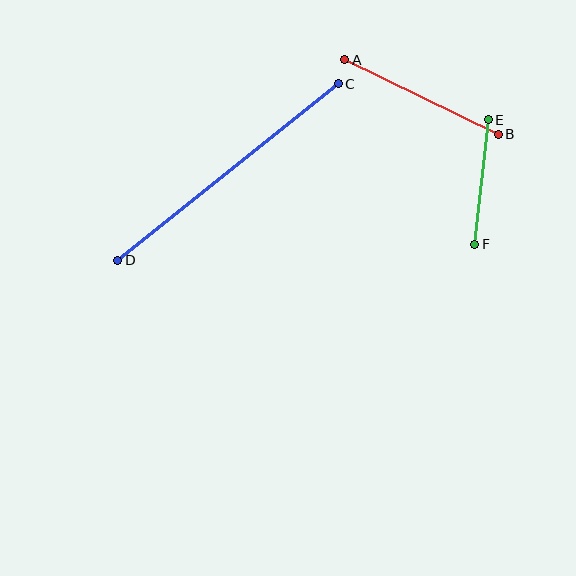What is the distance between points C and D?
The distance is approximately 283 pixels.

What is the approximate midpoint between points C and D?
The midpoint is at approximately (228, 172) pixels.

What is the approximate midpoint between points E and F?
The midpoint is at approximately (481, 182) pixels.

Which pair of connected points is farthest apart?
Points C and D are farthest apart.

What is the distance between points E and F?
The distance is approximately 126 pixels.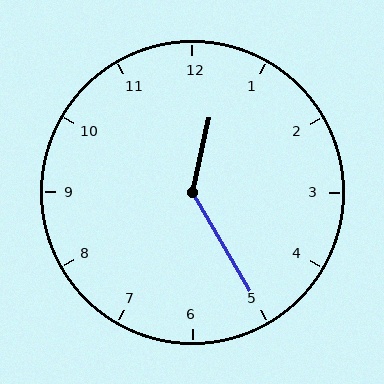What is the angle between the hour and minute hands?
Approximately 138 degrees.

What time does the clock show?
12:25.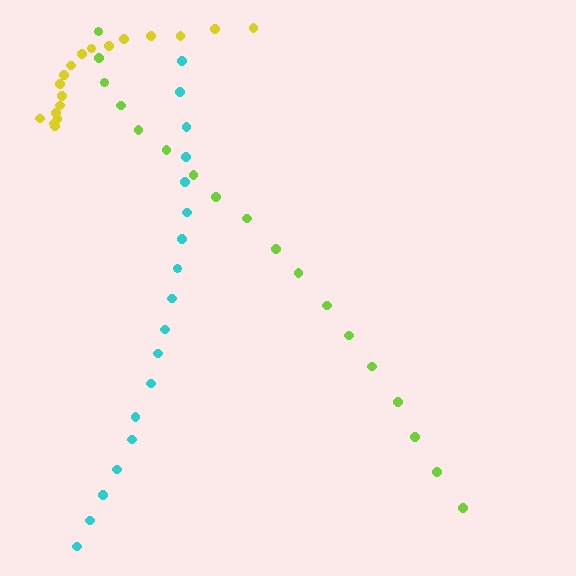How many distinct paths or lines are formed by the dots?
There are 3 distinct paths.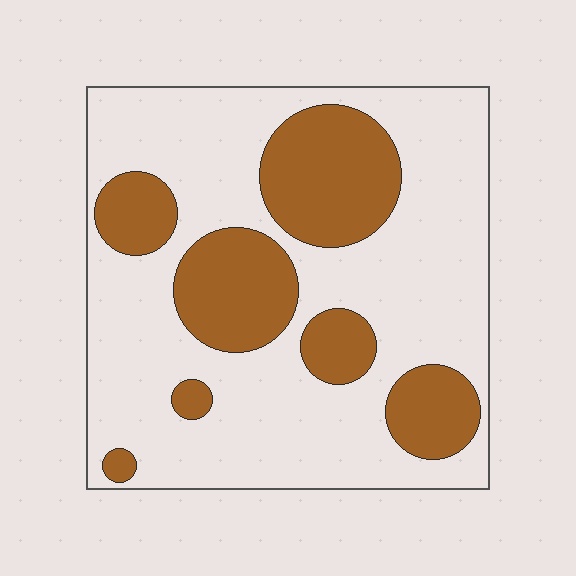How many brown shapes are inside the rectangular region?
7.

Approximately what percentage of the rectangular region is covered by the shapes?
Approximately 30%.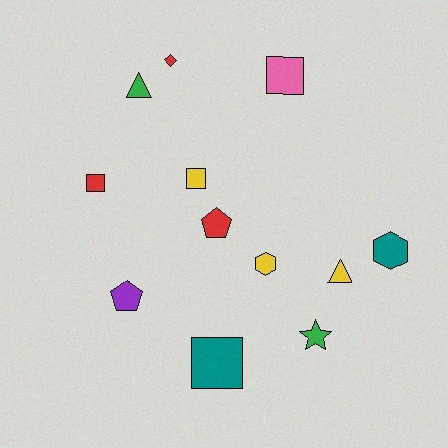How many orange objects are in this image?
There are no orange objects.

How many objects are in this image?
There are 12 objects.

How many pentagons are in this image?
There are 2 pentagons.